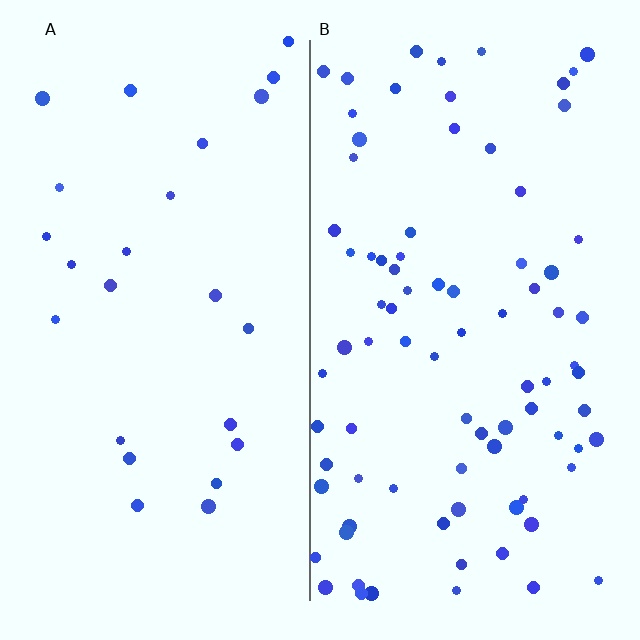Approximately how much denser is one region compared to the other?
Approximately 3.4× — region B over region A.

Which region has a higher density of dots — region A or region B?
B (the right).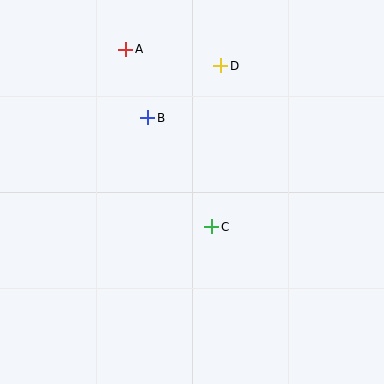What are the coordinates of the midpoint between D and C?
The midpoint between D and C is at (216, 146).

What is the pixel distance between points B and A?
The distance between B and A is 72 pixels.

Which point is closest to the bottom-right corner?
Point C is closest to the bottom-right corner.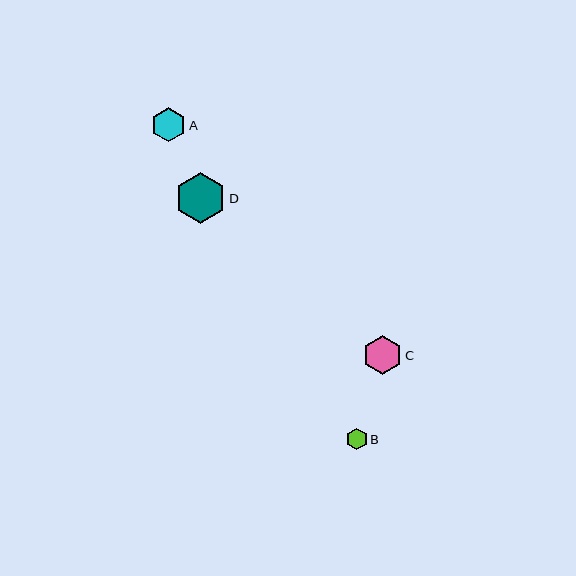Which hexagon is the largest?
Hexagon D is the largest with a size of approximately 51 pixels.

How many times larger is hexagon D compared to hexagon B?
Hexagon D is approximately 2.4 times the size of hexagon B.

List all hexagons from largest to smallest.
From largest to smallest: D, C, A, B.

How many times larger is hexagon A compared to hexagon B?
Hexagon A is approximately 1.6 times the size of hexagon B.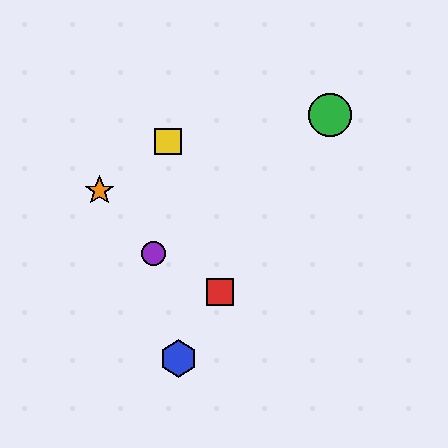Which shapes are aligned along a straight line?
The red square, the blue hexagon, the green circle are aligned along a straight line.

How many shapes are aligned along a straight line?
3 shapes (the red square, the blue hexagon, the green circle) are aligned along a straight line.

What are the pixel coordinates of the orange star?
The orange star is at (99, 191).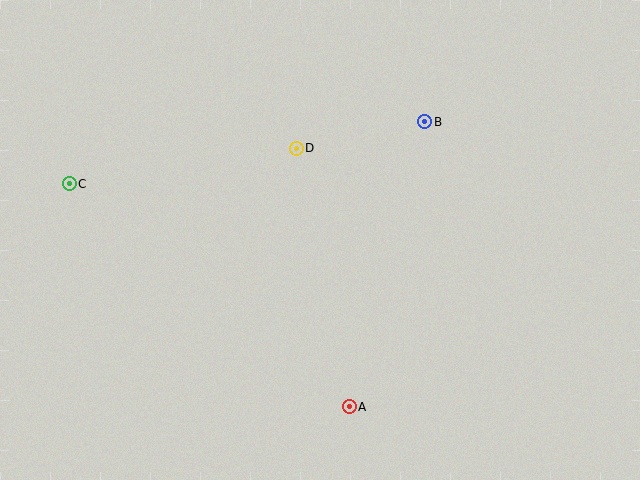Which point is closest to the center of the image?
Point D at (296, 148) is closest to the center.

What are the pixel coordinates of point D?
Point D is at (296, 148).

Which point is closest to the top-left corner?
Point C is closest to the top-left corner.